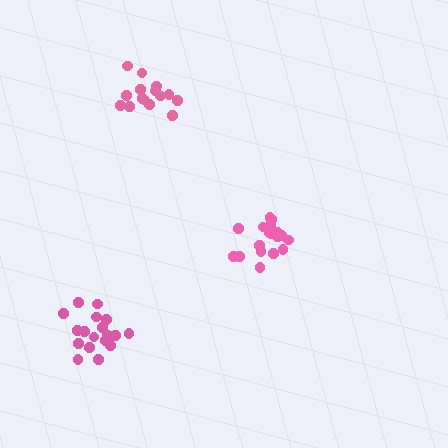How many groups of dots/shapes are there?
There are 3 groups.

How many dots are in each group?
Group 1: 19 dots, Group 2: 19 dots, Group 3: 15 dots (53 total).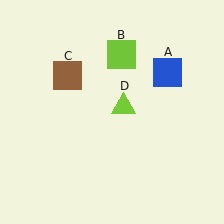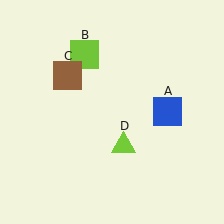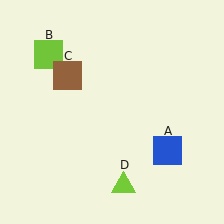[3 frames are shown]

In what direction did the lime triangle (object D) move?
The lime triangle (object D) moved down.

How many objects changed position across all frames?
3 objects changed position: blue square (object A), lime square (object B), lime triangle (object D).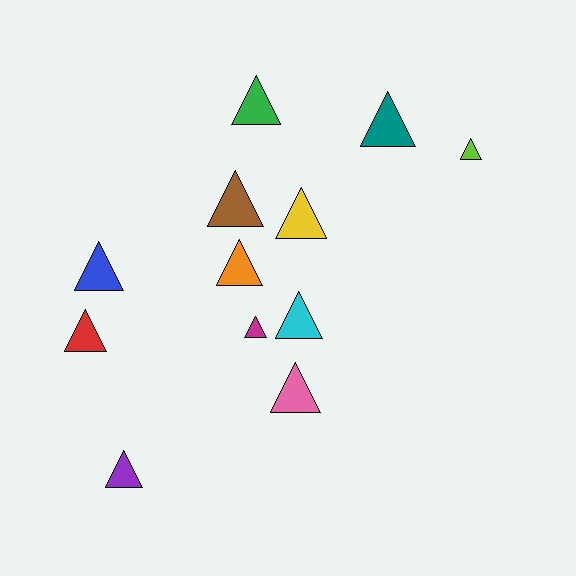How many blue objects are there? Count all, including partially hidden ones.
There is 1 blue object.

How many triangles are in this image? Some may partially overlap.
There are 12 triangles.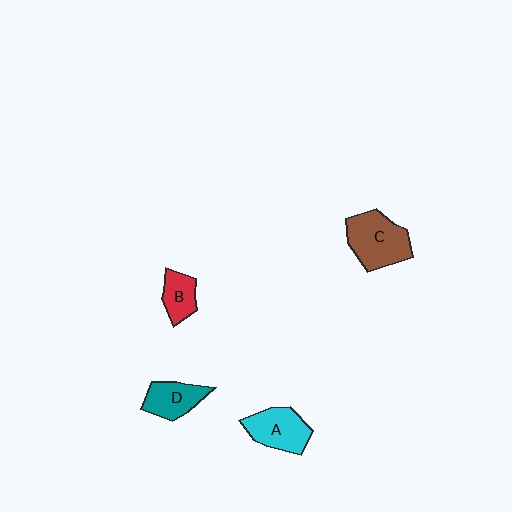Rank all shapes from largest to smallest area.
From largest to smallest: C (brown), A (cyan), D (teal), B (red).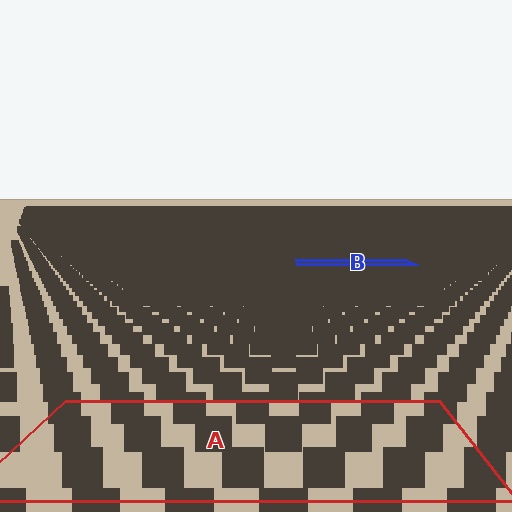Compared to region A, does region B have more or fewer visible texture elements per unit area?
Region B has more texture elements per unit area — they are packed more densely because it is farther away.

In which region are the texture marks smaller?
The texture marks are smaller in region B, because it is farther away.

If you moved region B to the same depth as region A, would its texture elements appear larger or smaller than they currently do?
They would appear larger. At a closer depth, the same texture elements are projected at a bigger on-screen size.